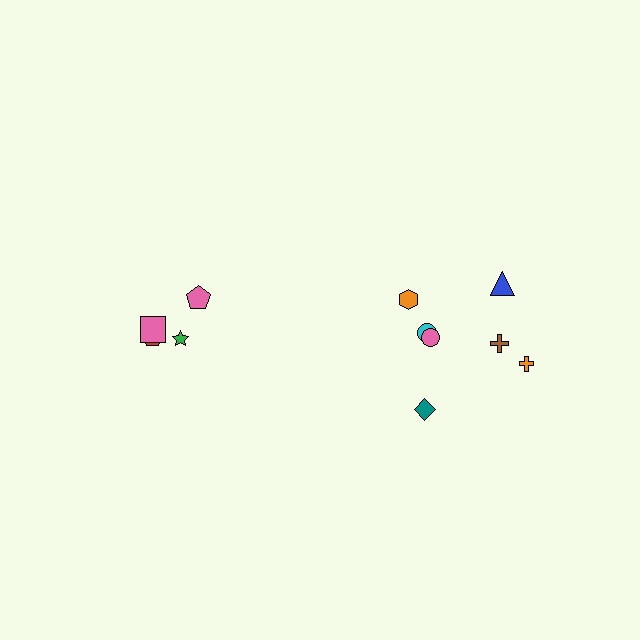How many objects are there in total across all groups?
There are 11 objects.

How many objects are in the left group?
There are 4 objects.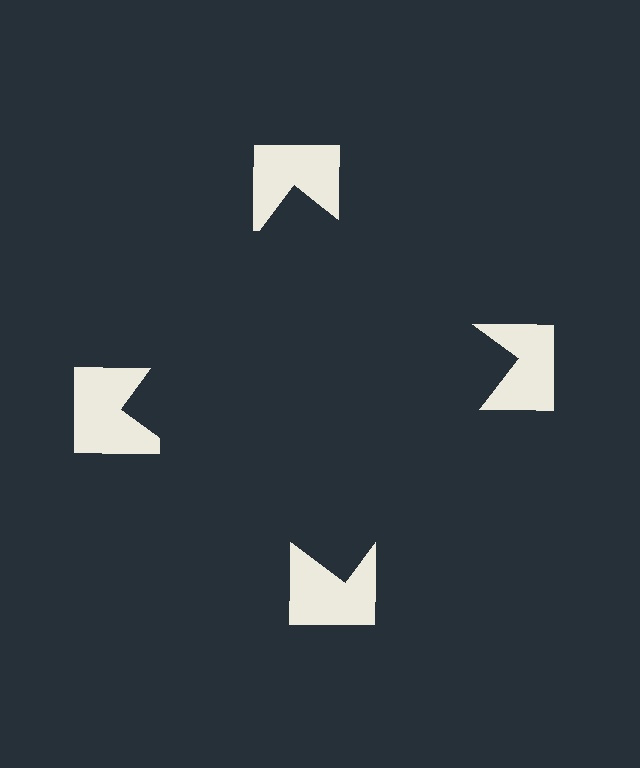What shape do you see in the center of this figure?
An illusory square — its edges are inferred from the aligned wedge cuts in the notched squares, not physically drawn.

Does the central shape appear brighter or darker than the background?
It typically appears slightly darker than the background, even though no actual brightness change is drawn.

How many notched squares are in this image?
There are 4 — one at each vertex of the illusory square.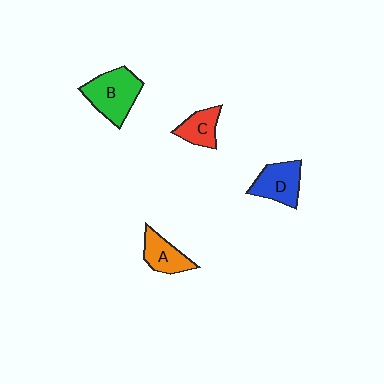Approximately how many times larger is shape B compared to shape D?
Approximately 1.3 times.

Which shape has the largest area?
Shape B (green).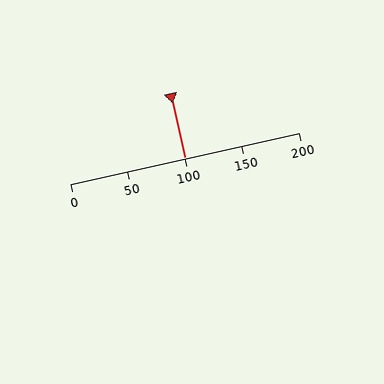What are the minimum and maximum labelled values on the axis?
The axis runs from 0 to 200.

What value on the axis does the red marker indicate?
The marker indicates approximately 100.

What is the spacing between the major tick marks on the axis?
The major ticks are spaced 50 apart.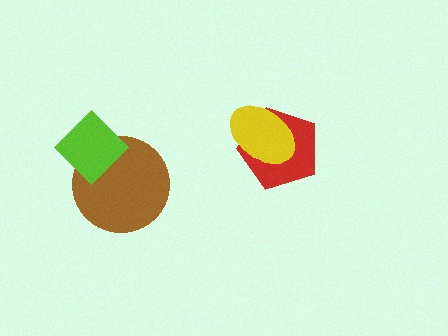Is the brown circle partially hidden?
Yes, it is partially covered by another shape.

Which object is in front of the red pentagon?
The yellow ellipse is in front of the red pentagon.